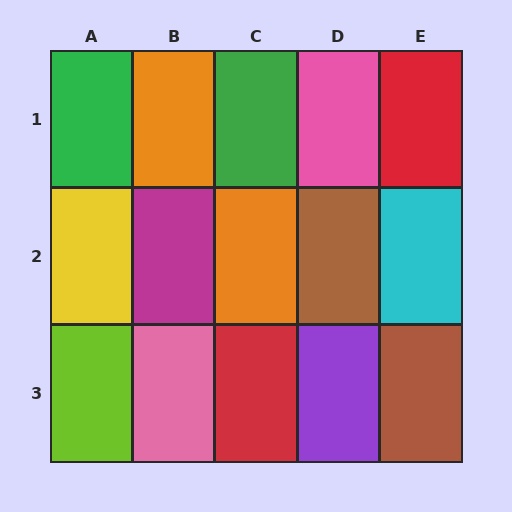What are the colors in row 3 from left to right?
Lime, pink, red, purple, brown.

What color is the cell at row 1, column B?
Orange.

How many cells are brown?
2 cells are brown.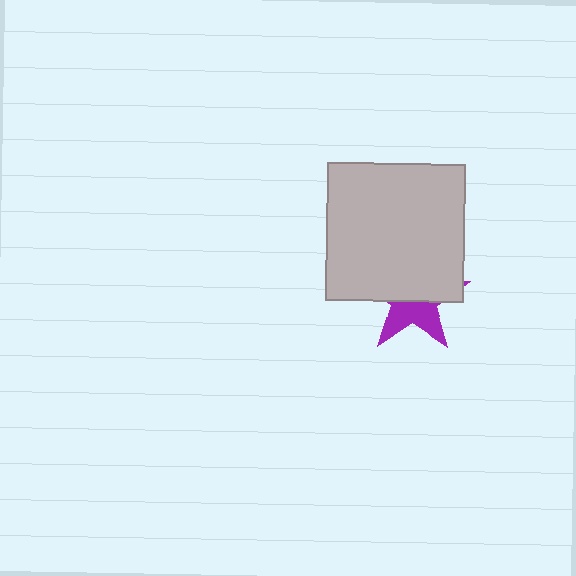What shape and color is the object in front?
The object in front is a light gray square.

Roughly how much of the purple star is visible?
A small part of it is visible (roughly 42%).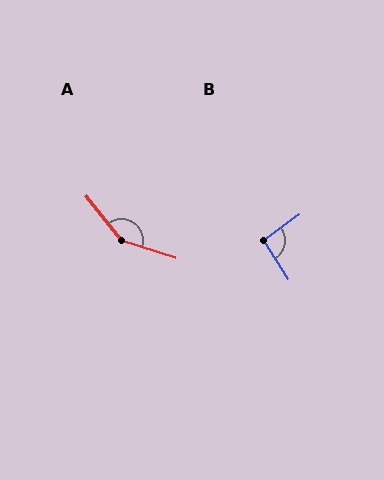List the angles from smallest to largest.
B (93°), A (147°).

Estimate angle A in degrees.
Approximately 147 degrees.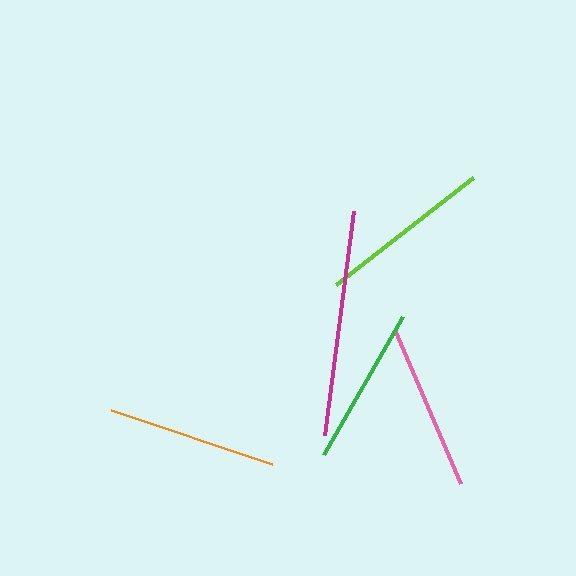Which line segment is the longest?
The magenta line is the longest at approximately 225 pixels.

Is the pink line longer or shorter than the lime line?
The lime line is longer than the pink line.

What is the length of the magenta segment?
The magenta segment is approximately 225 pixels long.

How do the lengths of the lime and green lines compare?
The lime and green lines are approximately the same length.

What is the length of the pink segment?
The pink segment is approximately 167 pixels long.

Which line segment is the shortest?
The green line is the shortest at approximately 159 pixels.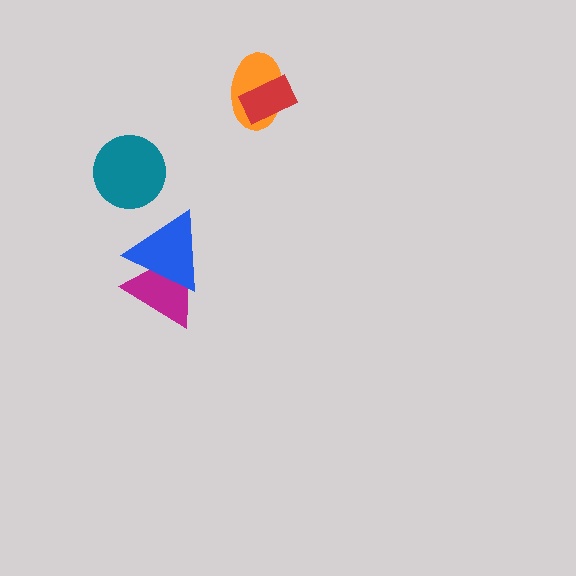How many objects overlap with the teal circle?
0 objects overlap with the teal circle.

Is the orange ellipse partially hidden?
Yes, it is partially covered by another shape.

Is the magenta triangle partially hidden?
Yes, it is partially covered by another shape.